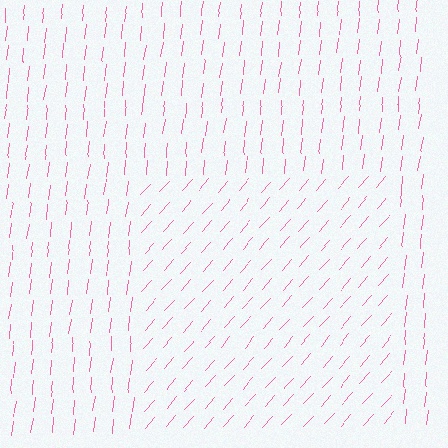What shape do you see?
I see a rectangle.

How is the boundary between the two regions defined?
The boundary is defined purely by a change in line orientation (approximately 34 degrees difference). All lines are the same color and thickness.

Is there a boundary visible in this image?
Yes, there is a texture boundary formed by a change in line orientation.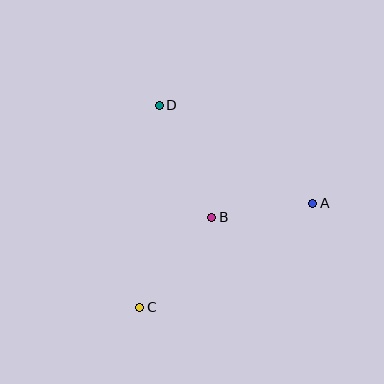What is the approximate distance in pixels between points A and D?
The distance between A and D is approximately 182 pixels.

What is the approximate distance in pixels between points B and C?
The distance between B and C is approximately 115 pixels.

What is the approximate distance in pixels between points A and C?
The distance between A and C is approximately 202 pixels.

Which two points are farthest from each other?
Points C and D are farthest from each other.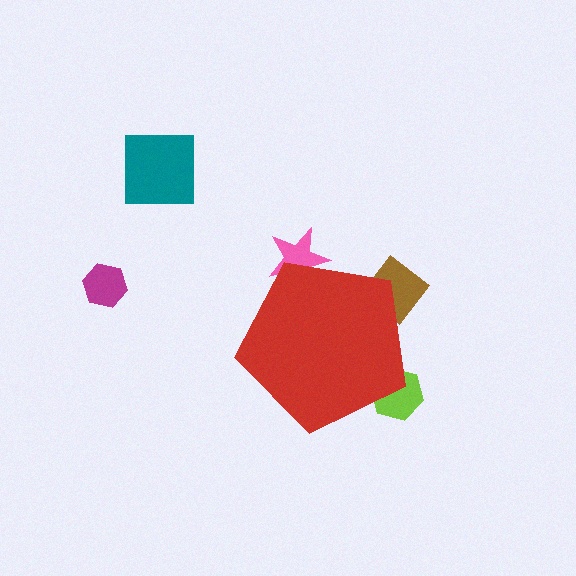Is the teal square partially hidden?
No, the teal square is fully visible.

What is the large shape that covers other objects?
A red pentagon.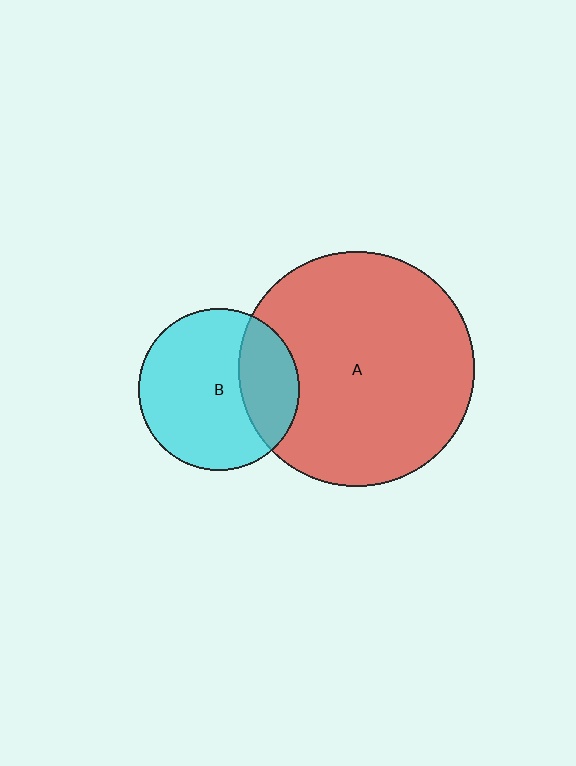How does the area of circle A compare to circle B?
Approximately 2.1 times.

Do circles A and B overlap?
Yes.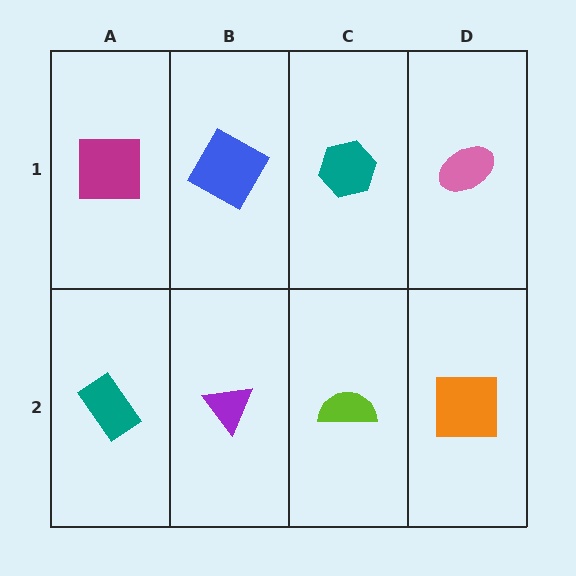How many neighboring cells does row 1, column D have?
2.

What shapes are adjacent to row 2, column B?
A blue square (row 1, column B), a teal rectangle (row 2, column A), a lime semicircle (row 2, column C).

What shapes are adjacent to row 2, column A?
A magenta square (row 1, column A), a purple triangle (row 2, column B).